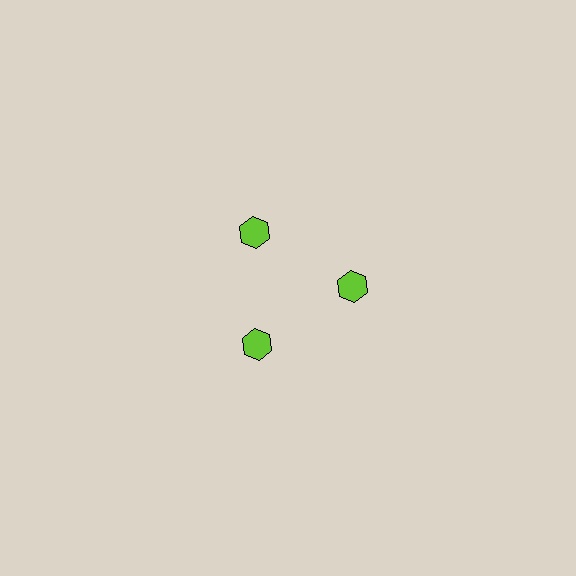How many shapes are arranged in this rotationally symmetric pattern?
There are 3 shapes, arranged in 3 groups of 1.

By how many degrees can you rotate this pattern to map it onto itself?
The pattern maps onto itself every 120 degrees of rotation.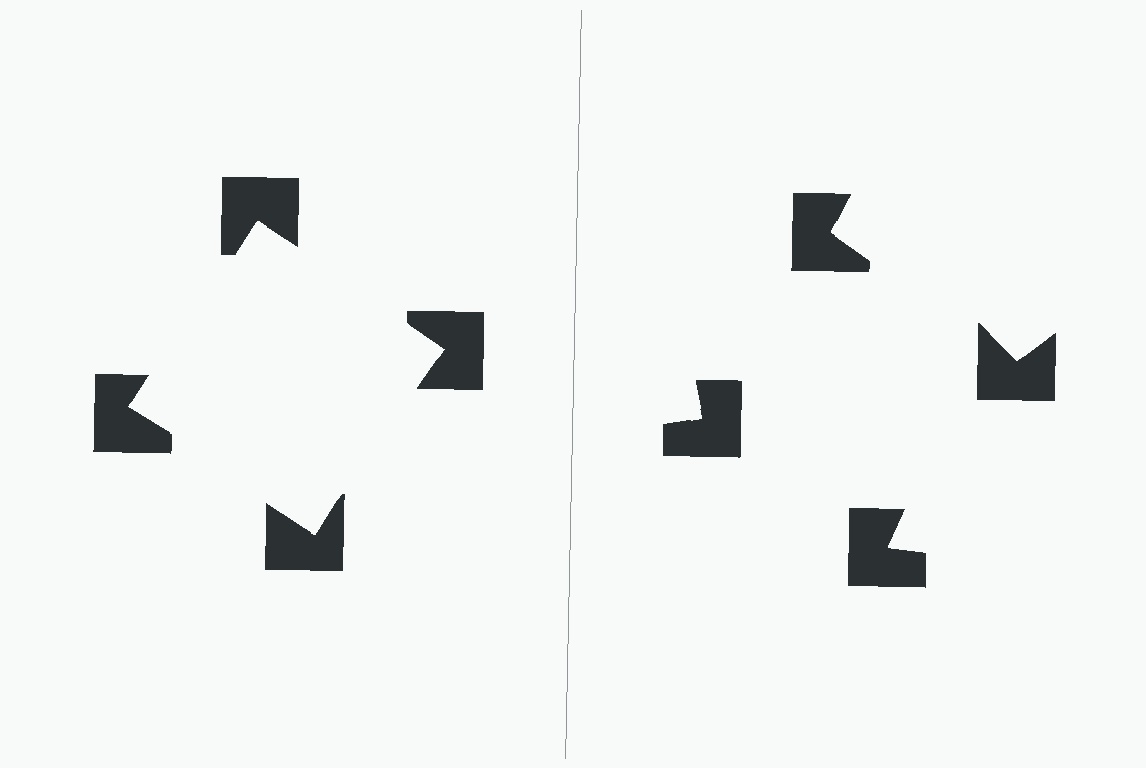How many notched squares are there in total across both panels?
8 — 4 on each side.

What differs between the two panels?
The notched squares are positioned identically on both sides; only the wedge orientations differ. On the left they align to a square; on the right they are misaligned.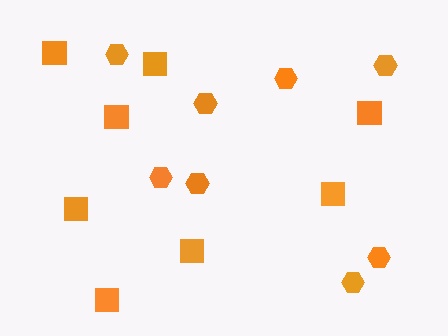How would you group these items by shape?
There are 2 groups: one group of hexagons (8) and one group of squares (8).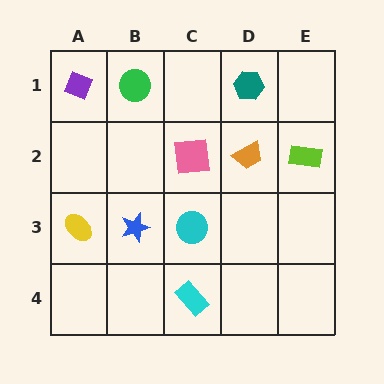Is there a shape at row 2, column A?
No, that cell is empty.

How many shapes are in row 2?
3 shapes.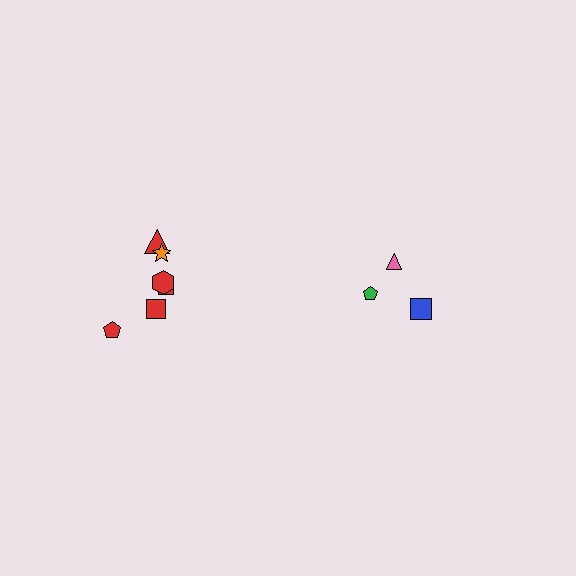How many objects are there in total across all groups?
There are 9 objects.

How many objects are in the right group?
There are 3 objects.